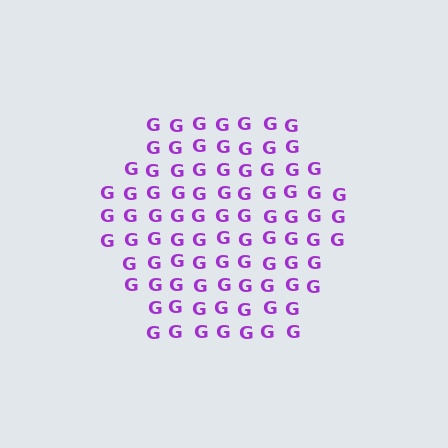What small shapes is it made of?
It is made of small letter G's.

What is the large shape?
The large shape is a hexagon.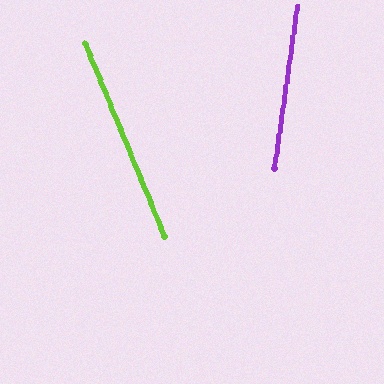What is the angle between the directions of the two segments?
Approximately 30 degrees.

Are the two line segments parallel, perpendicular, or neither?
Neither parallel nor perpendicular — they differ by about 30°.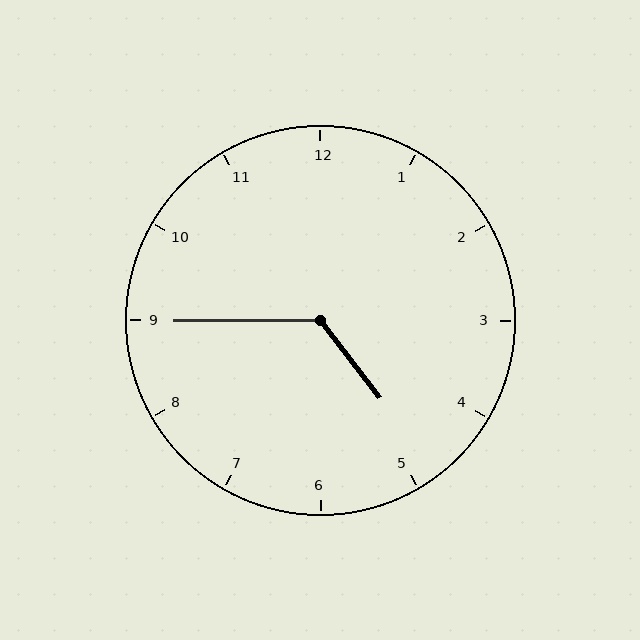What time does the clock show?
4:45.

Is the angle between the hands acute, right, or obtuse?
It is obtuse.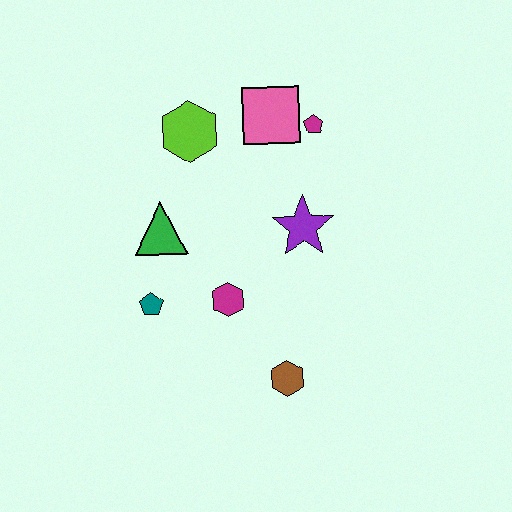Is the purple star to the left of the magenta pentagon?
Yes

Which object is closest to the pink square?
The magenta pentagon is closest to the pink square.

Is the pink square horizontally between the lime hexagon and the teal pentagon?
No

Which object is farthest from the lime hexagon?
The brown hexagon is farthest from the lime hexagon.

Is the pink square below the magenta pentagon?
No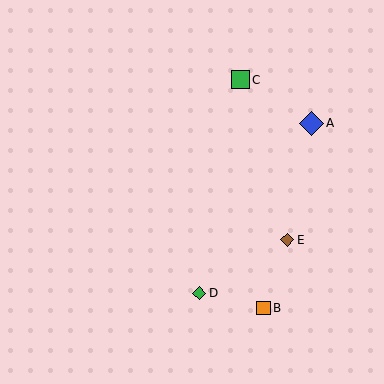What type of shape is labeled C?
Shape C is a green square.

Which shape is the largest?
The blue diamond (labeled A) is the largest.